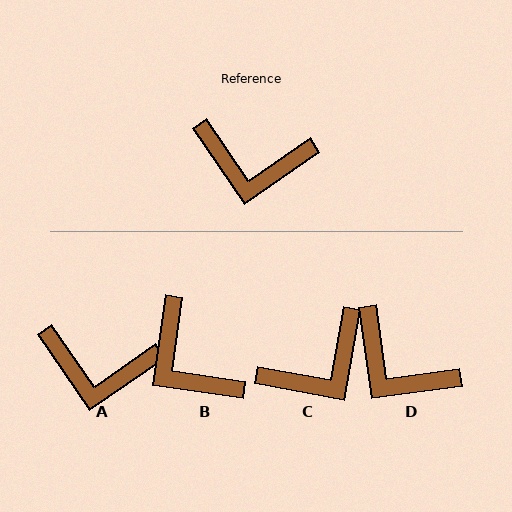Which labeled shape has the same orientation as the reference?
A.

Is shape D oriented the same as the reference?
No, it is off by about 27 degrees.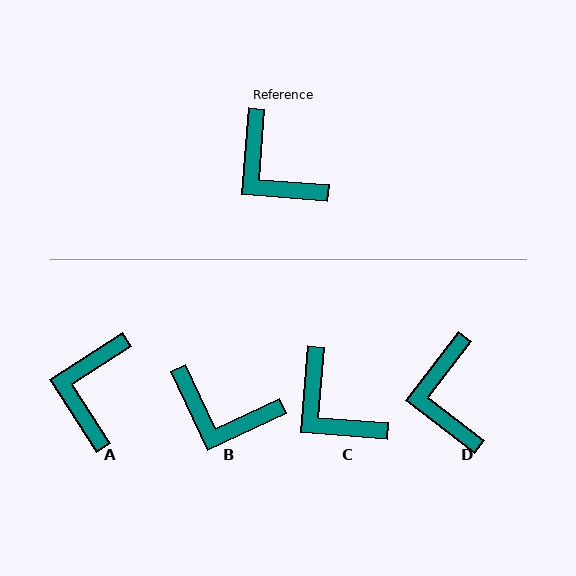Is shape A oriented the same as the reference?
No, it is off by about 53 degrees.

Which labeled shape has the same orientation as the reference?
C.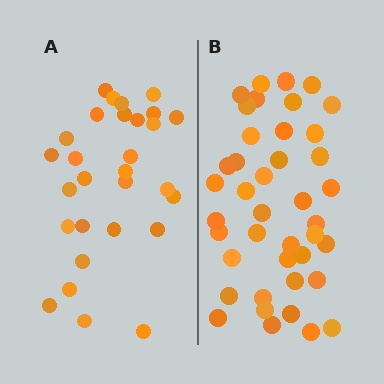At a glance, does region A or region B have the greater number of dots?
Region B (the right region) has more dots.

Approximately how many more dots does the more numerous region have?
Region B has roughly 12 or so more dots than region A.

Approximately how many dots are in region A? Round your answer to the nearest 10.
About 30 dots. (The exact count is 29, which rounds to 30.)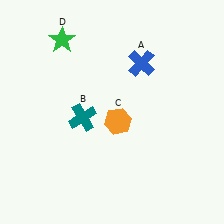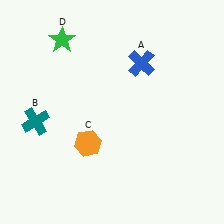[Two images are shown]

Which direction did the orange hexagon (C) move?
The orange hexagon (C) moved left.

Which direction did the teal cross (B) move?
The teal cross (B) moved left.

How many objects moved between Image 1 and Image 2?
2 objects moved between the two images.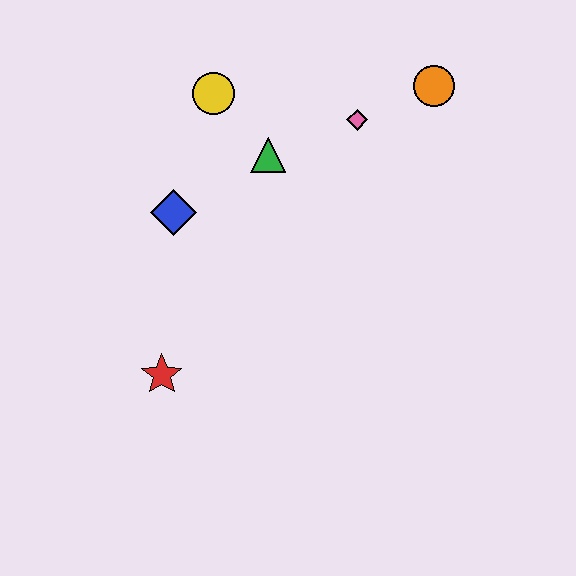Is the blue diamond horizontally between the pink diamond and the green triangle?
No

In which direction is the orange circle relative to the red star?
The orange circle is above the red star.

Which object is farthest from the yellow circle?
The red star is farthest from the yellow circle.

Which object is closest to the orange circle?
The pink diamond is closest to the orange circle.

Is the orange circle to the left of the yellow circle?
No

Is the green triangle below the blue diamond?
No